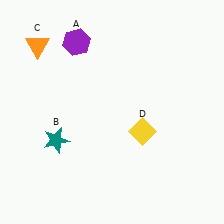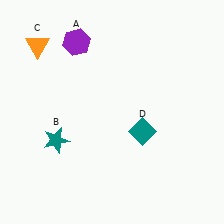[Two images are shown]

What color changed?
The diamond (D) changed from yellow in Image 1 to teal in Image 2.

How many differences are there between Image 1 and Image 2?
There is 1 difference between the two images.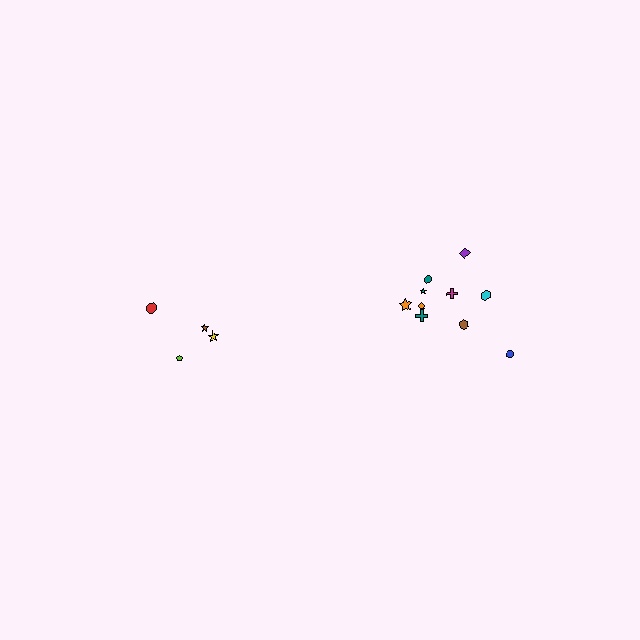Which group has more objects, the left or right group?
The right group.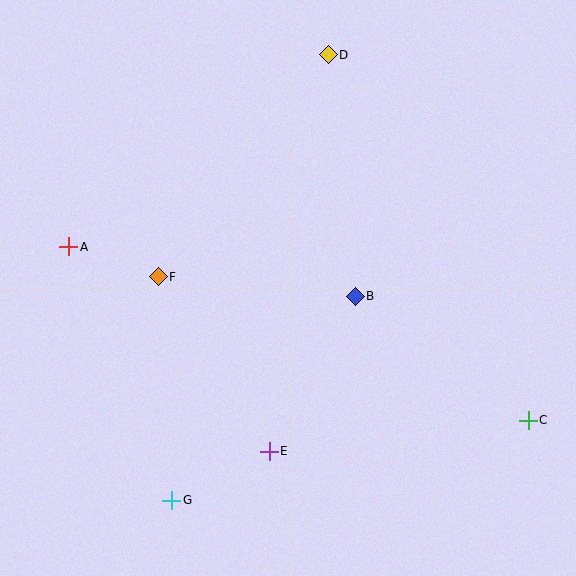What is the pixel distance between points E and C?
The distance between E and C is 261 pixels.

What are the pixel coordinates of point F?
Point F is at (158, 277).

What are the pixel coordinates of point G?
Point G is at (172, 500).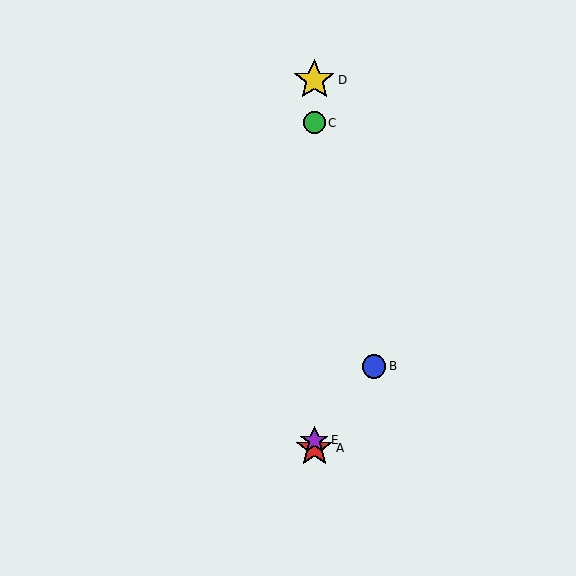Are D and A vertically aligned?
Yes, both are at x≈314.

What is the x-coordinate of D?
Object D is at x≈314.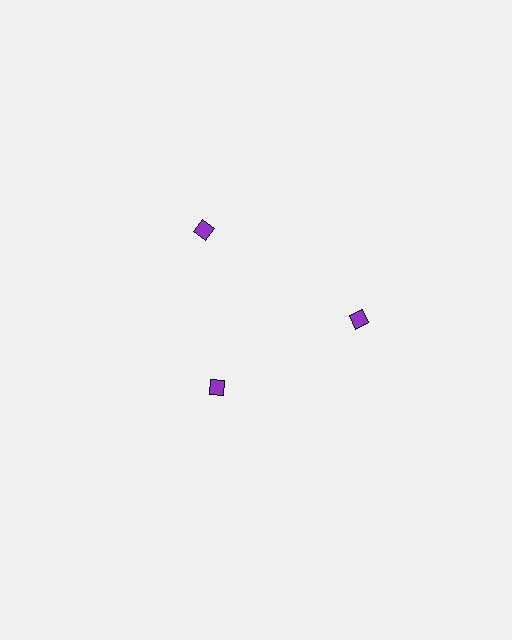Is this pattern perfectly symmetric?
No. The 3 purple diamonds are arranged in a ring, but one element near the 7 o'clock position is pulled inward toward the center, breaking the 3-fold rotational symmetry.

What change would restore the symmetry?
The symmetry would be restored by moving it outward, back onto the ring so that all 3 diamonds sit at equal angles and equal distance from the center.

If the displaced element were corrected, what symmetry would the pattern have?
It would have 3-fold rotational symmetry — the pattern would map onto itself every 120 degrees.